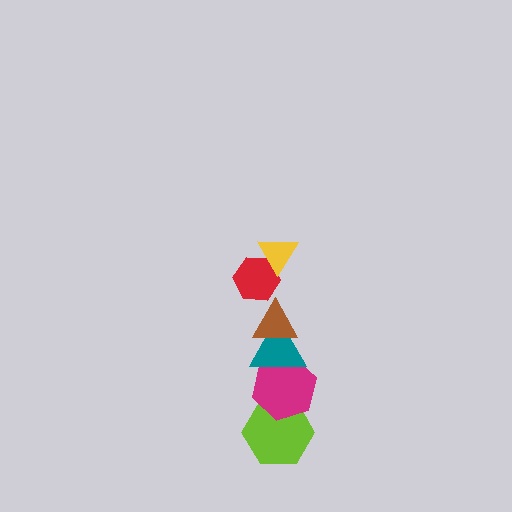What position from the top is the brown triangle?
The brown triangle is 3rd from the top.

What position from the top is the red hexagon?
The red hexagon is 2nd from the top.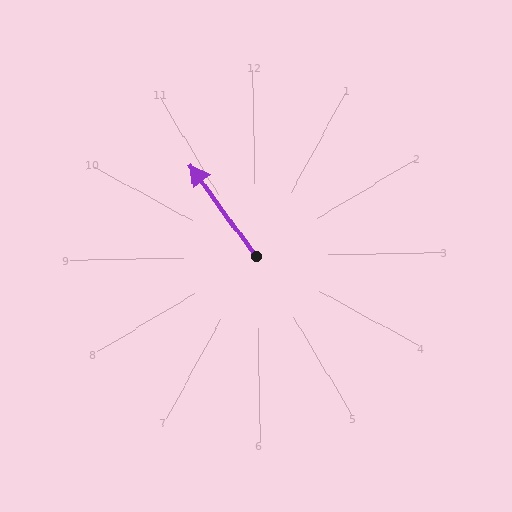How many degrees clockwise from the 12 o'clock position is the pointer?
Approximately 325 degrees.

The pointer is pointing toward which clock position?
Roughly 11 o'clock.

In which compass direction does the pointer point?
Northwest.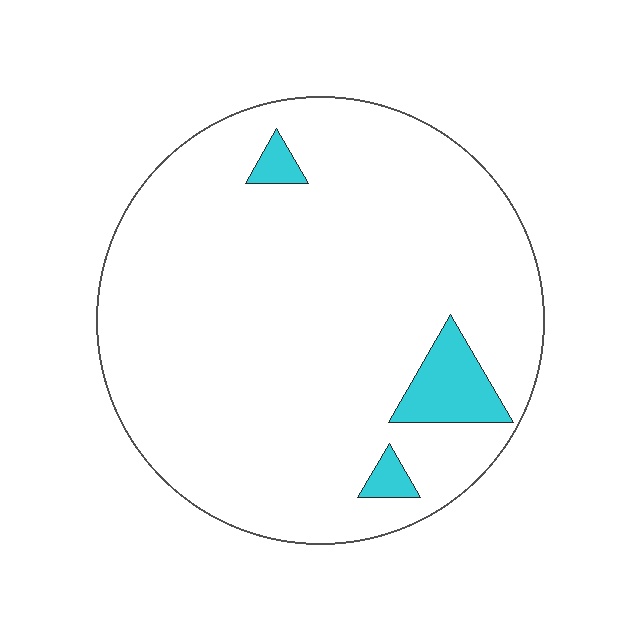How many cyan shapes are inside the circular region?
3.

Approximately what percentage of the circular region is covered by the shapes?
Approximately 5%.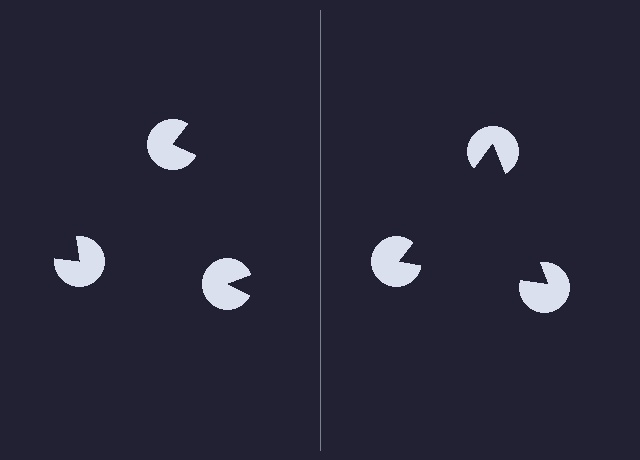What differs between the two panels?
The pac-man discs are positioned identically on both sides; only the wedge orientations differ. On the right they align to a triangle; on the left they are misaligned.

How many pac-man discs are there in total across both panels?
6 — 3 on each side.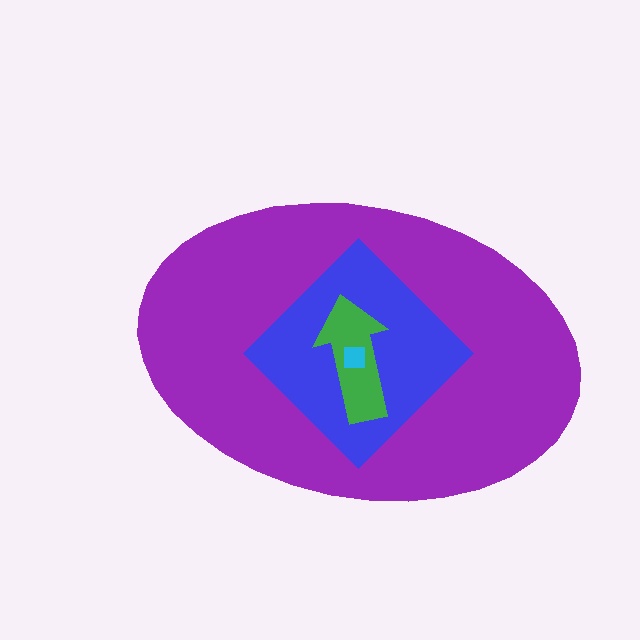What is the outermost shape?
The purple ellipse.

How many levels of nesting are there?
4.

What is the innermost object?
The cyan square.